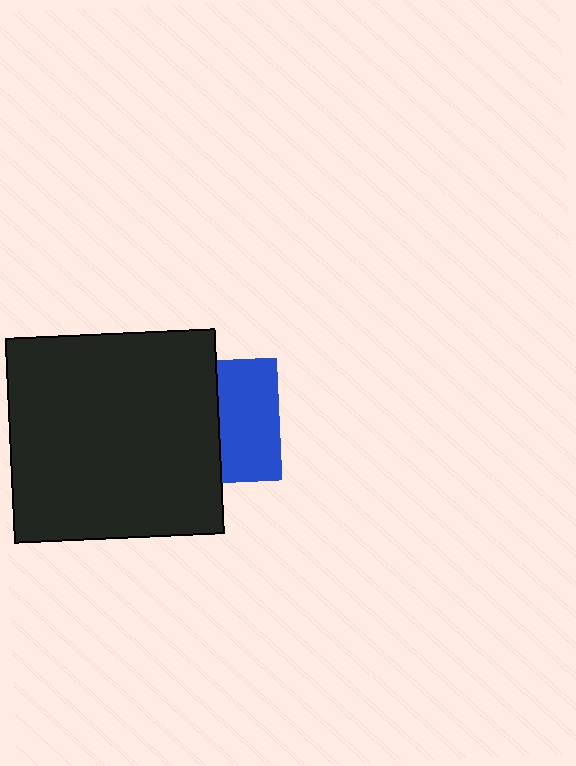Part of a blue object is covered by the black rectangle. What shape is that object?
It is a square.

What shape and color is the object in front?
The object in front is a black rectangle.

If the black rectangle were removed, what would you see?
You would see the complete blue square.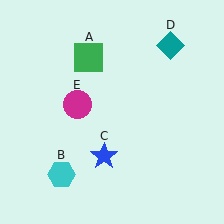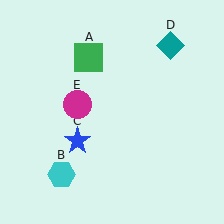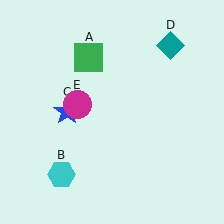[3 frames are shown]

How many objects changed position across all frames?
1 object changed position: blue star (object C).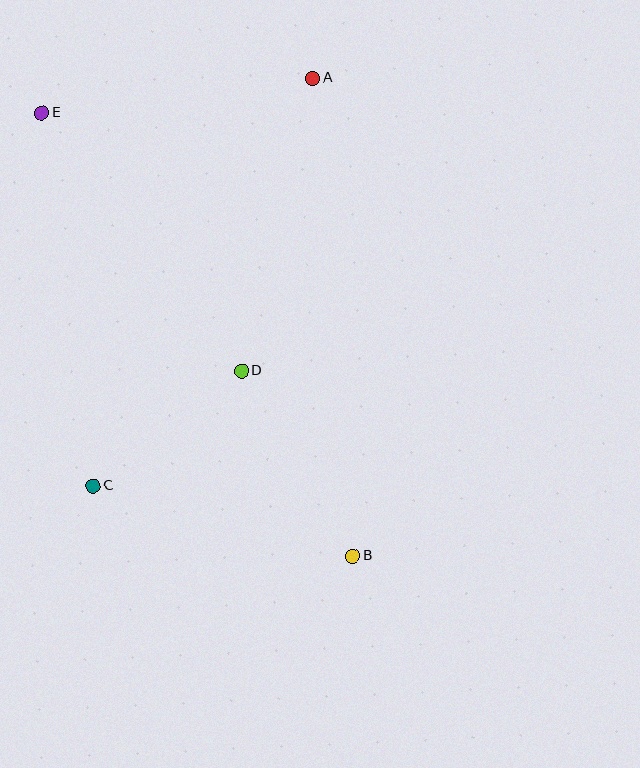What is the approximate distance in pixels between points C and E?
The distance between C and E is approximately 376 pixels.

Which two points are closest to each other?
Points C and D are closest to each other.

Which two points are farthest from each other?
Points B and E are farthest from each other.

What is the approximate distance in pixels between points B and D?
The distance between B and D is approximately 216 pixels.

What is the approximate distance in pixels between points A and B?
The distance between A and B is approximately 480 pixels.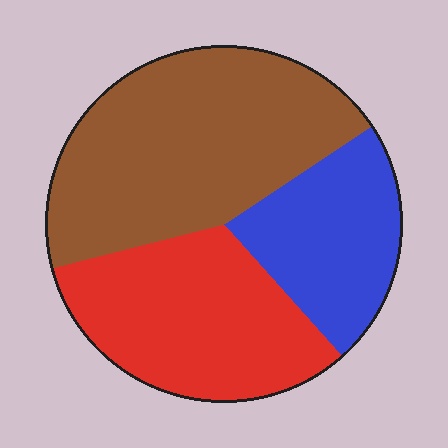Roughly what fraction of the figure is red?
Red takes up between a quarter and a half of the figure.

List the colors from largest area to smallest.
From largest to smallest: brown, red, blue.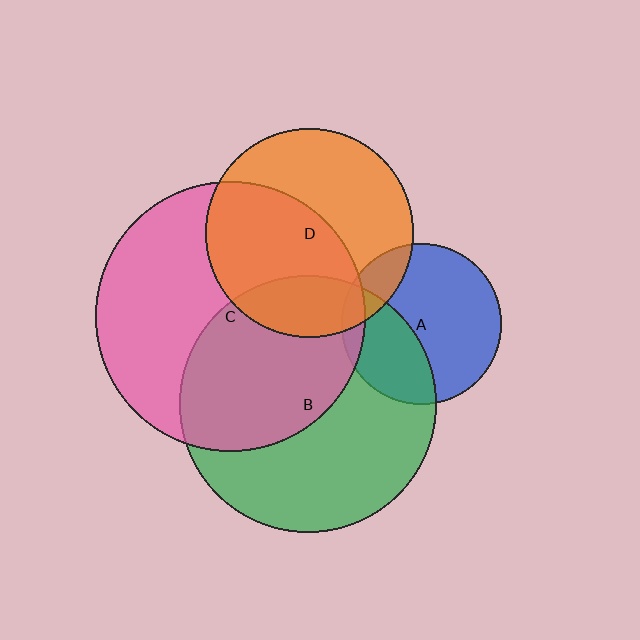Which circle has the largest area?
Circle C (pink).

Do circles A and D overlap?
Yes.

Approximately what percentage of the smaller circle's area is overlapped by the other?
Approximately 15%.